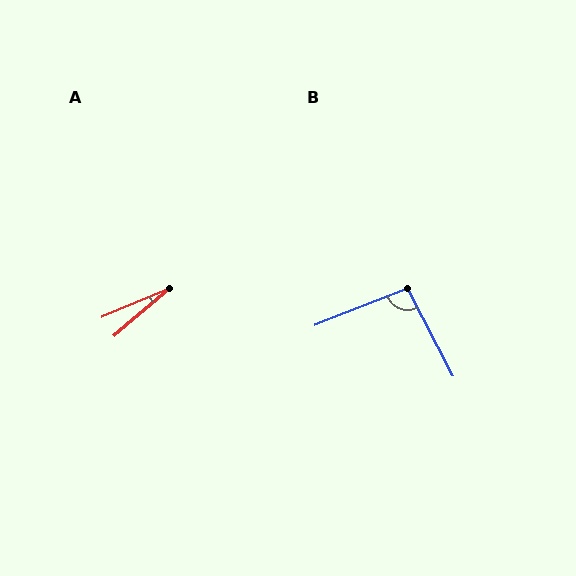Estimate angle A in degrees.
Approximately 17 degrees.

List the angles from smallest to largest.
A (17°), B (96°).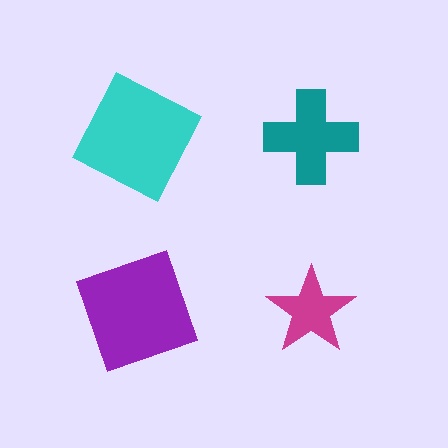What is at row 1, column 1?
A cyan square.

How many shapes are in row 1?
2 shapes.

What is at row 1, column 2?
A teal cross.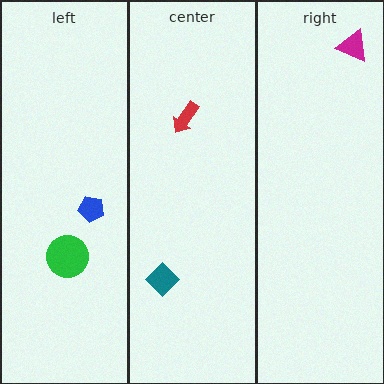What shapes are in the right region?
The magenta triangle.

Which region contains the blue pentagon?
The left region.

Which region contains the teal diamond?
The center region.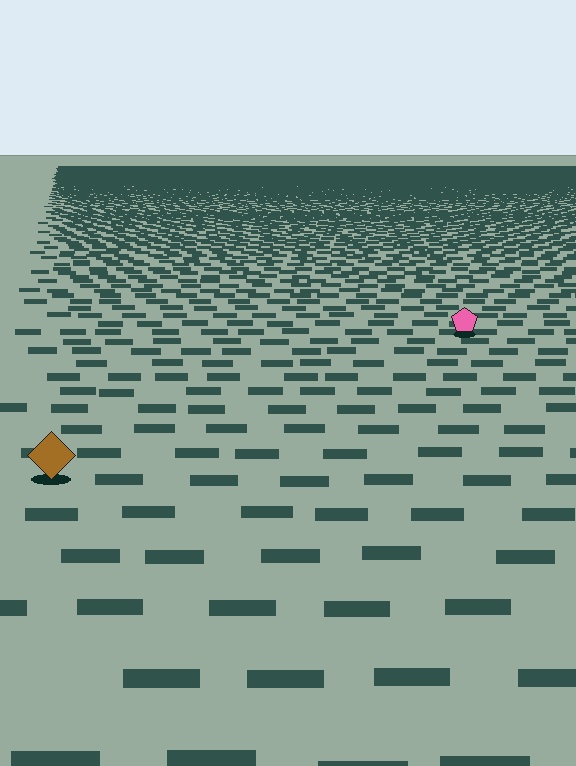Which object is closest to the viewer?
The brown diamond is closest. The texture marks near it are larger and more spread out.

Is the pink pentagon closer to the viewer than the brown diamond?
No. The brown diamond is closer — you can tell from the texture gradient: the ground texture is coarser near it.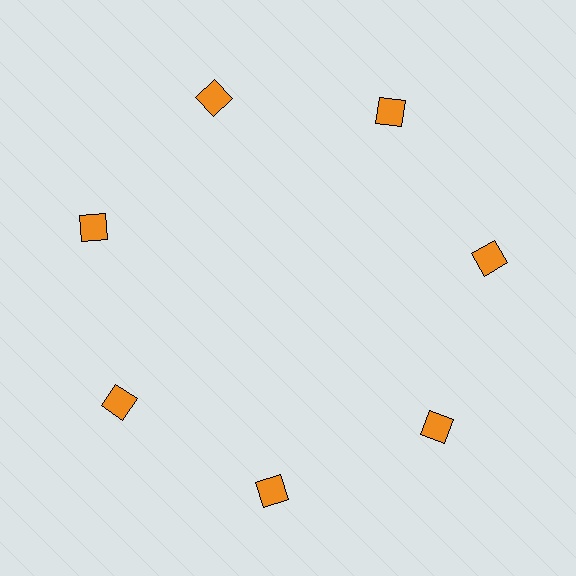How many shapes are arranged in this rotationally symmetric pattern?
There are 7 shapes, arranged in 7 groups of 1.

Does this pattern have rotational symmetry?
Yes, this pattern has 7-fold rotational symmetry. It looks the same after rotating 51 degrees around the center.